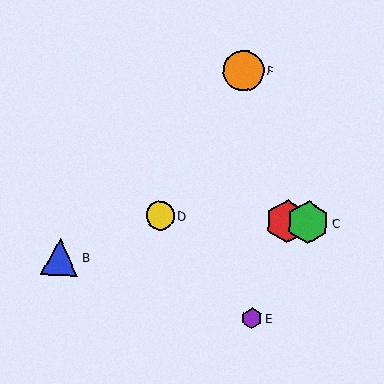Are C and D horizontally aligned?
Yes, both are at y≈222.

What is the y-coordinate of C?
Object C is at y≈222.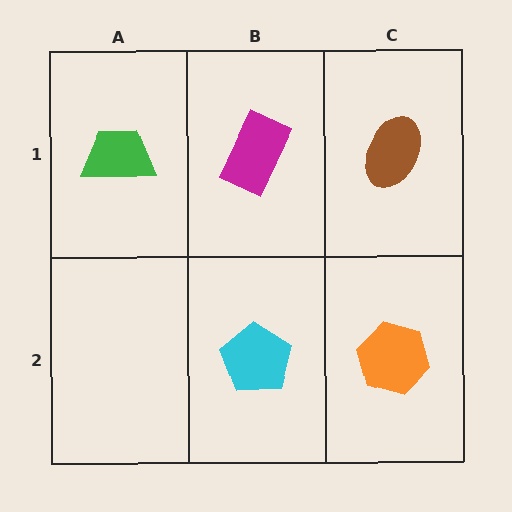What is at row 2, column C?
An orange hexagon.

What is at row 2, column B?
A cyan pentagon.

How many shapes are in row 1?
3 shapes.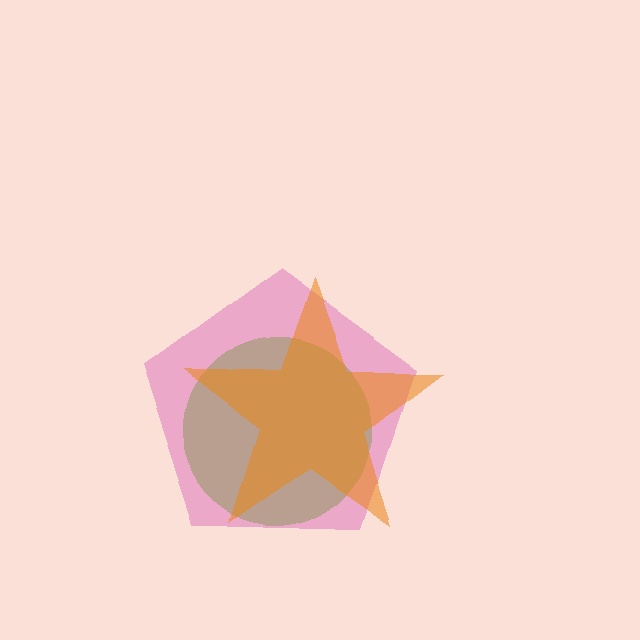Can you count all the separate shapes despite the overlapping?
Yes, there are 3 separate shapes.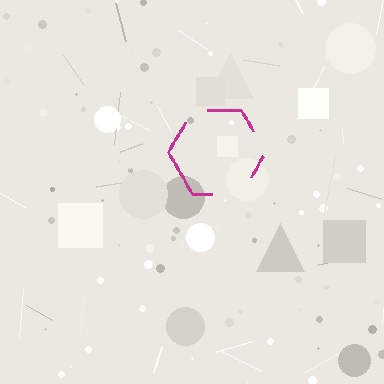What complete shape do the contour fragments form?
The contour fragments form a hexagon.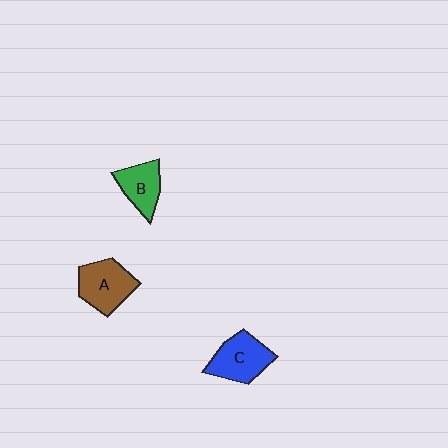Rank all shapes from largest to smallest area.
From largest to smallest: C (blue), A (brown), B (green).